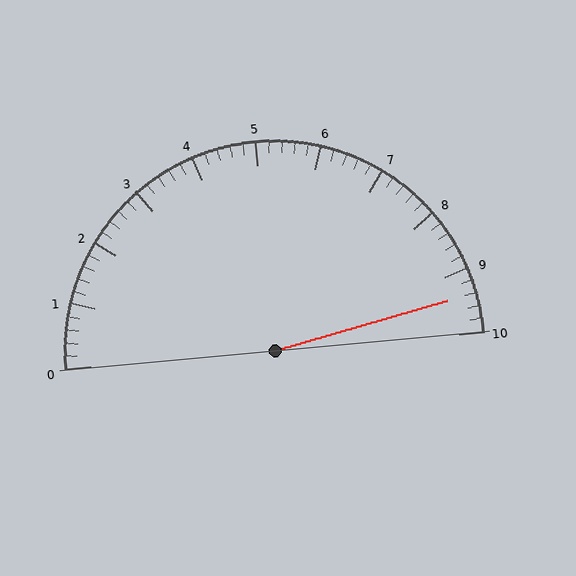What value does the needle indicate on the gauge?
The needle indicates approximately 9.4.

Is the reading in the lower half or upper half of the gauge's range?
The reading is in the upper half of the range (0 to 10).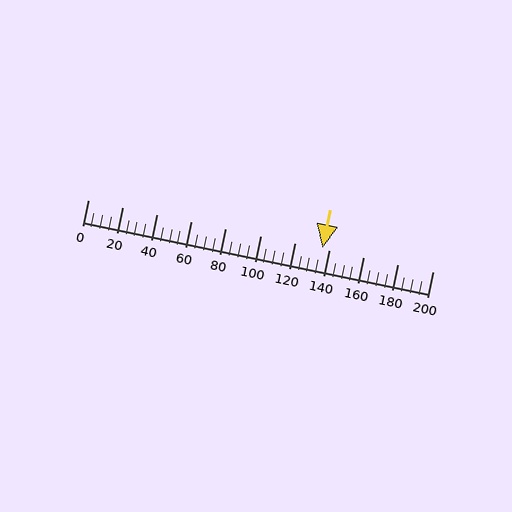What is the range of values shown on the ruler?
The ruler shows values from 0 to 200.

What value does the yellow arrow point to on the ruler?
The yellow arrow points to approximately 136.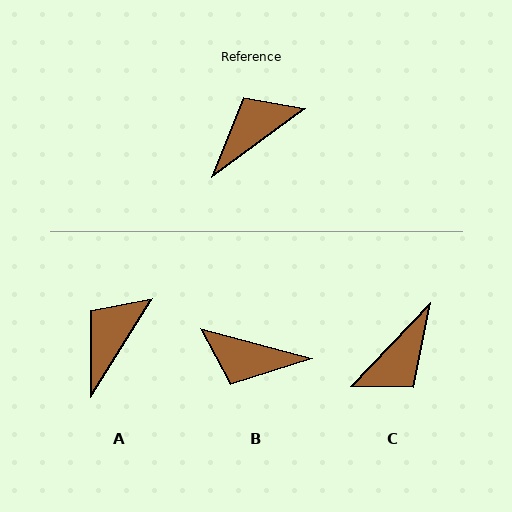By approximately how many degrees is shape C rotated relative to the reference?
Approximately 170 degrees clockwise.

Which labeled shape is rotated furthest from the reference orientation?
C, about 170 degrees away.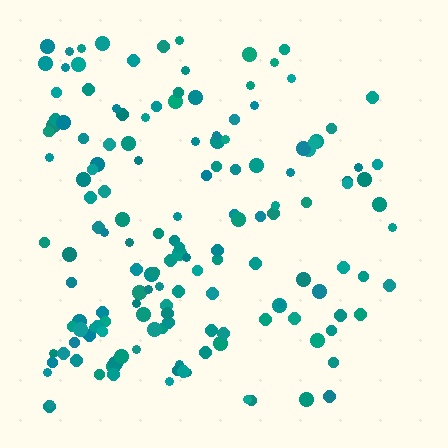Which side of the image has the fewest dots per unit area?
The right.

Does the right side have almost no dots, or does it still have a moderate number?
Still a moderate number, just noticeably fewer than the left.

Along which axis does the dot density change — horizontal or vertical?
Horizontal.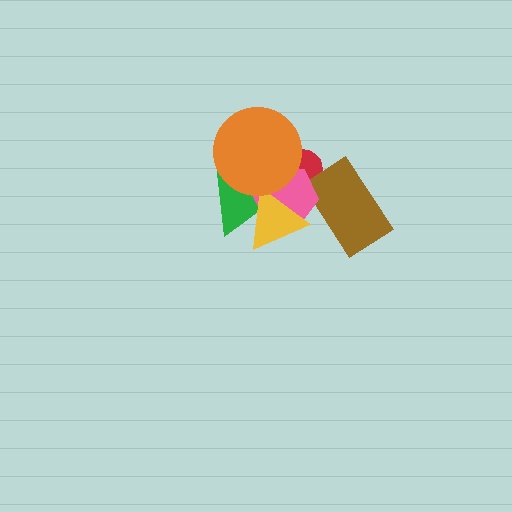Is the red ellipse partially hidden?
Yes, it is partially covered by another shape.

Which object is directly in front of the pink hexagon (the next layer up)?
The yellow triangle is directly in front of the pink hexagon.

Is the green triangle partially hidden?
Yes, it is partially covered by another shape.